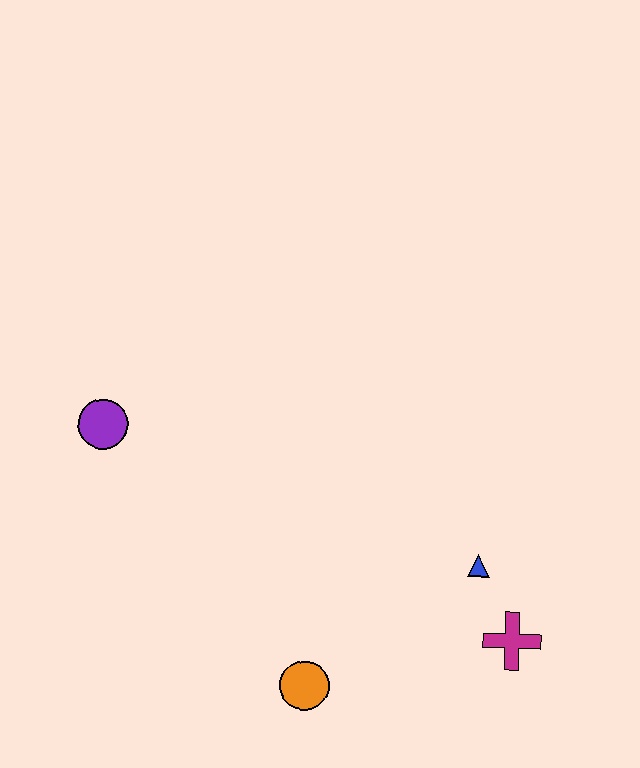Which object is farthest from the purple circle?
The magenta cross is farthest from the purple circle.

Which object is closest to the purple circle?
The orange circle is closest to the purple circle.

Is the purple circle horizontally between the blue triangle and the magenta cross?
No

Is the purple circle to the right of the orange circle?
No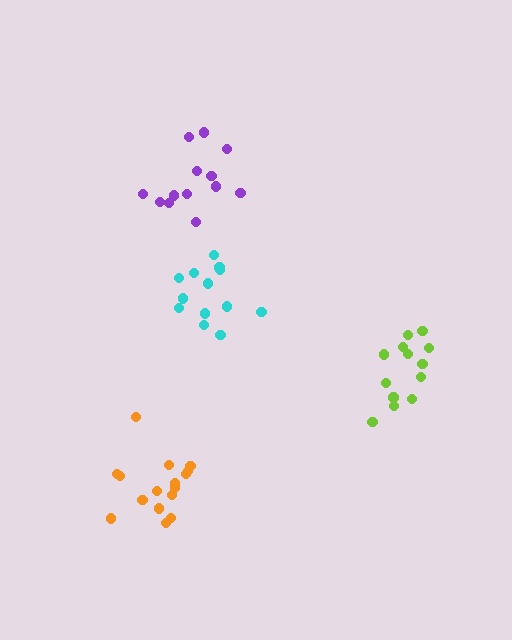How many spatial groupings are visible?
There are 4 spatial groupings.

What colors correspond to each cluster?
The clusters are colored: orange, purple, cyan, lime.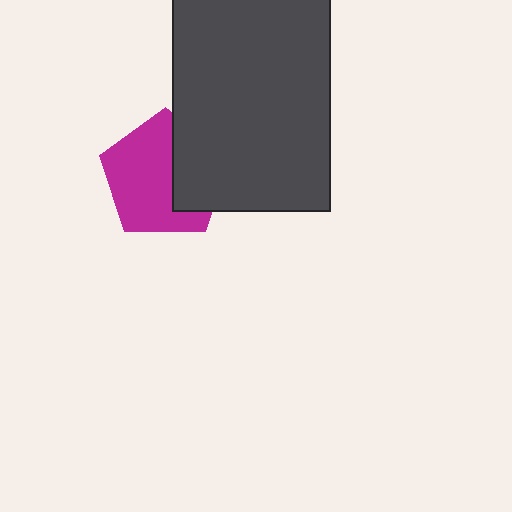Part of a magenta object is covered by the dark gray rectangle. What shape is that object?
It is a pentagon.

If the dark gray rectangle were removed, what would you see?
You would see the complete magenta pentagon.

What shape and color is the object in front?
The object in front is a dark gray rectangle.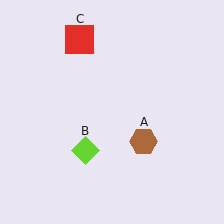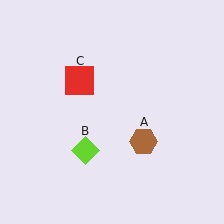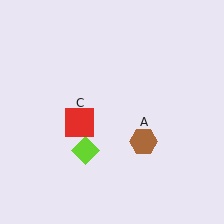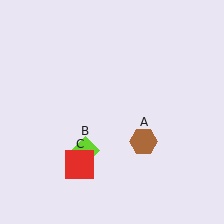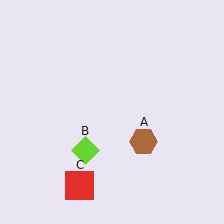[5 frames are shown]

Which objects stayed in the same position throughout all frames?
Brown hexagon (object A) and lime diamond (object B) remained stationary.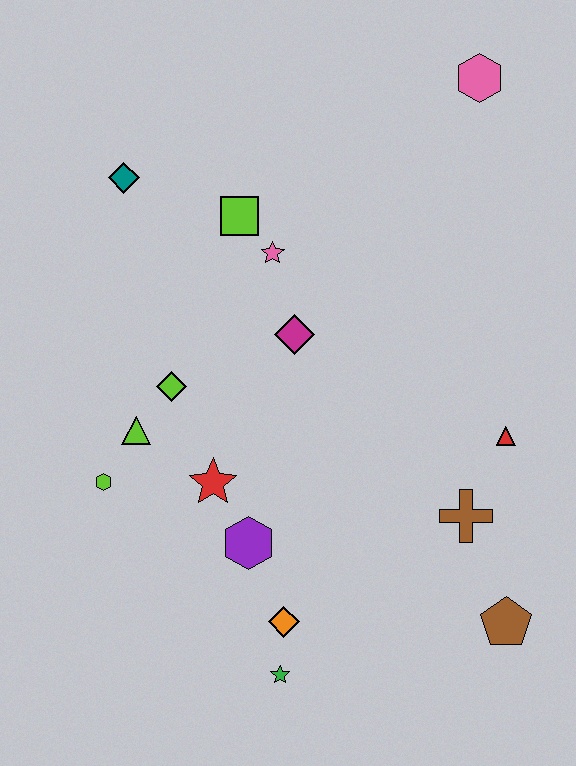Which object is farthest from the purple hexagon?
The pink hexagon is farthest from the purple hexagon.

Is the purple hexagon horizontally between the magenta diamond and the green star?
No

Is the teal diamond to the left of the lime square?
Yes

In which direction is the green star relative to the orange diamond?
The green star is below the orange diamond.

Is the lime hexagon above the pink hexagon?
No